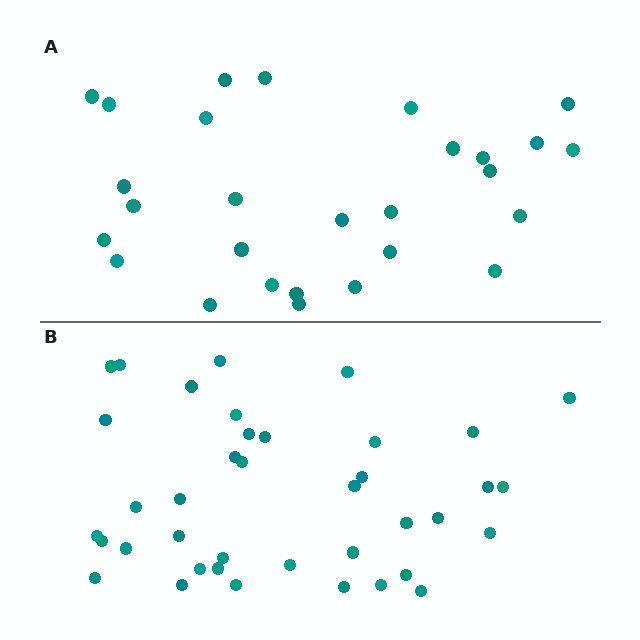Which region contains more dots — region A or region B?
Region B (the bottom region) has more dots.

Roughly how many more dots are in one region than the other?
Region B has roughly 12 or so more dots than region A.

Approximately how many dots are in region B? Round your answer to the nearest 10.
About 40 dots. (The exact count is 39, which rounds to 40.)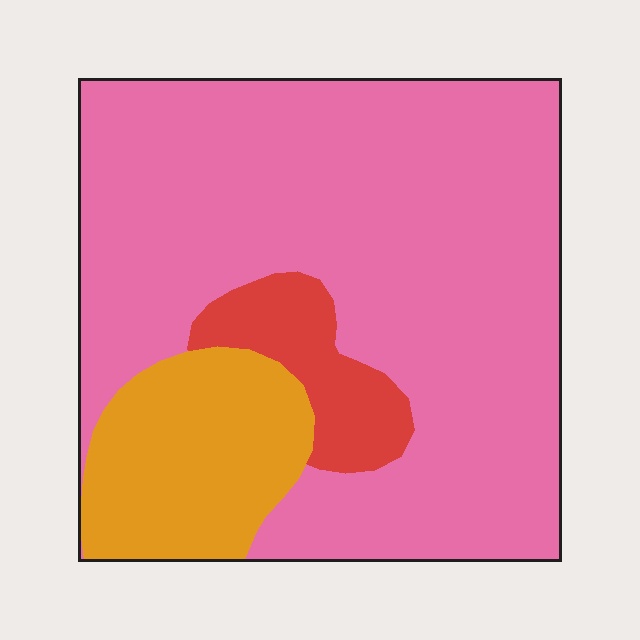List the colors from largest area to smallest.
From largest to smallest: pink, orange, red.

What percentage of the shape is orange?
Orange takes up less than a quarter of the shape.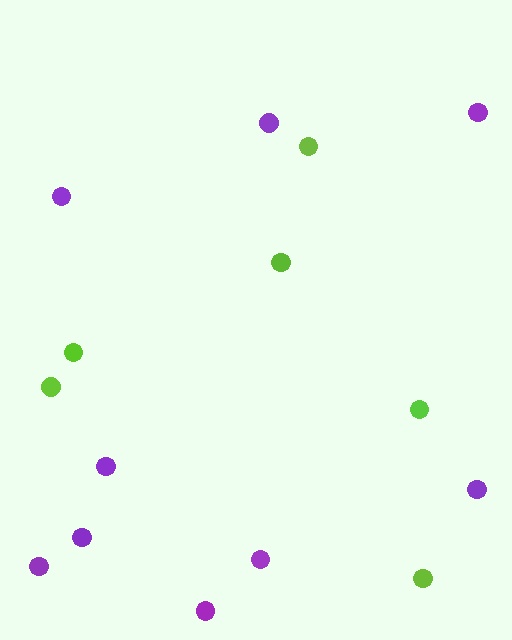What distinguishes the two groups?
There are 2 groups: one group of purple circles (9) and one group of lime circles (6).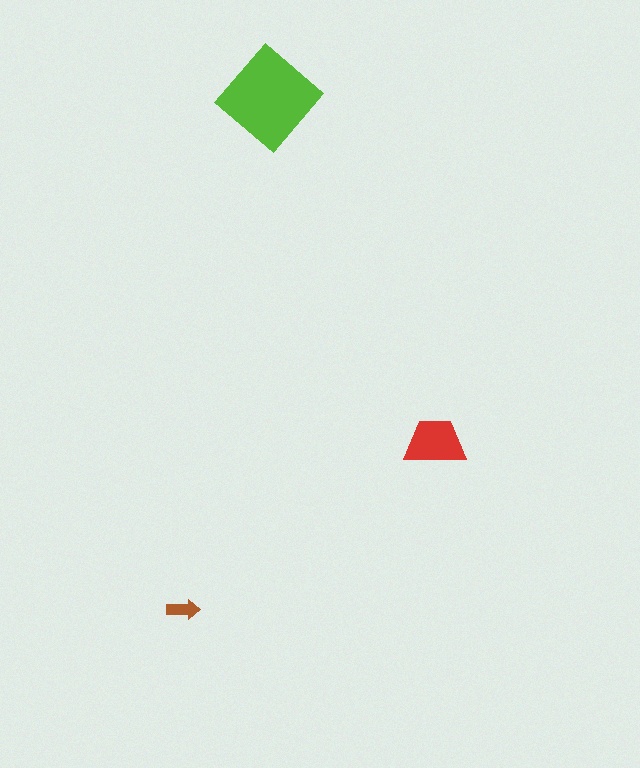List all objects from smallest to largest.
The brown arrow, the red trapezoid, the lime diamond.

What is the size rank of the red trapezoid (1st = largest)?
2nd.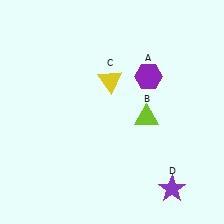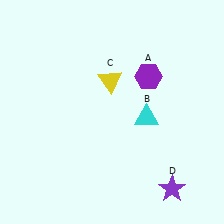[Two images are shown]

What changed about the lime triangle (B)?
In Image 1, B is lime. In Image 2, it changed to cyan.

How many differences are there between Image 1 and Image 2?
There is 1 difference between the two images.